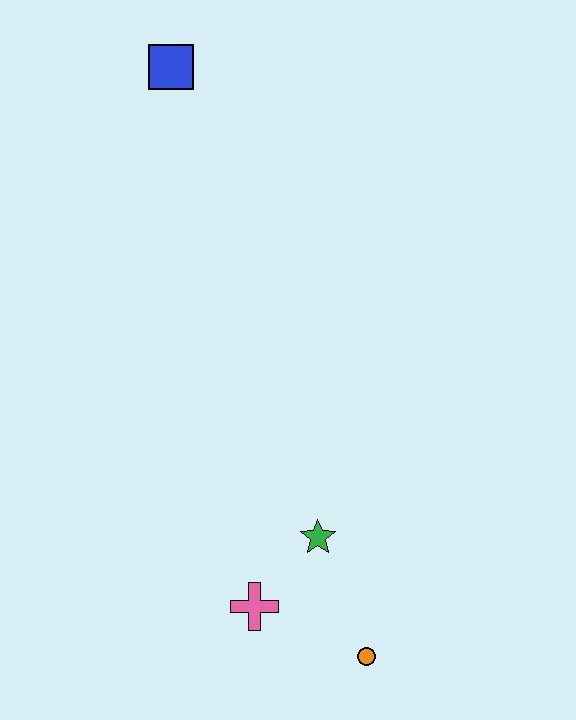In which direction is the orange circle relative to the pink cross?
The orange circle is to the right of the pink cross.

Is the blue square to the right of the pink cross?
No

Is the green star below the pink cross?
No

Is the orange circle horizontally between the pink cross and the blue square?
No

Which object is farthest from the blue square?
The orange circle is farthest from the blue square.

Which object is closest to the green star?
The pink cross is closest to the green star.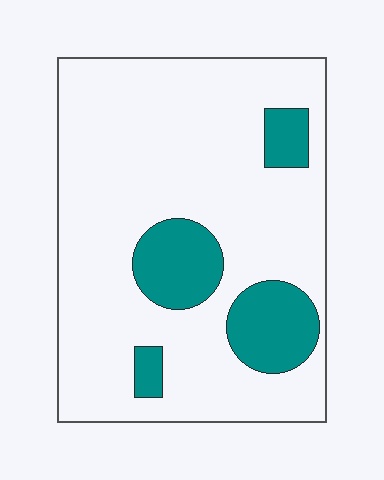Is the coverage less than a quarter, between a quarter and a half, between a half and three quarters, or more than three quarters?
Less than a quarter.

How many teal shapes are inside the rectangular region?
4.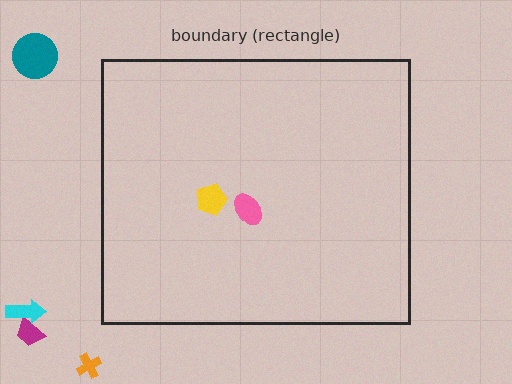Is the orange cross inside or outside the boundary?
Outside.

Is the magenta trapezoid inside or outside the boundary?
Outside.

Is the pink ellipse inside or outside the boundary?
Inside.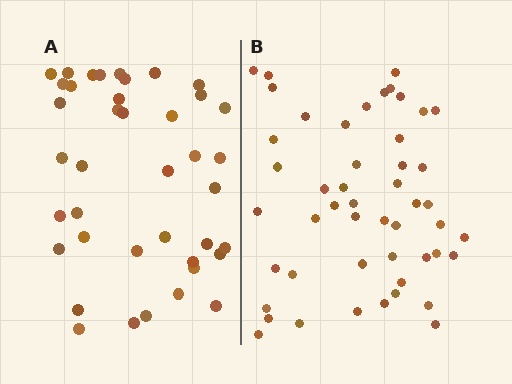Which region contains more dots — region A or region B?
Region B (the right region) has more dots.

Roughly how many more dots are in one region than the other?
Region B has roughly 8 or so more dots than region A.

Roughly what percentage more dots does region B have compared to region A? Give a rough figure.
About 20% more.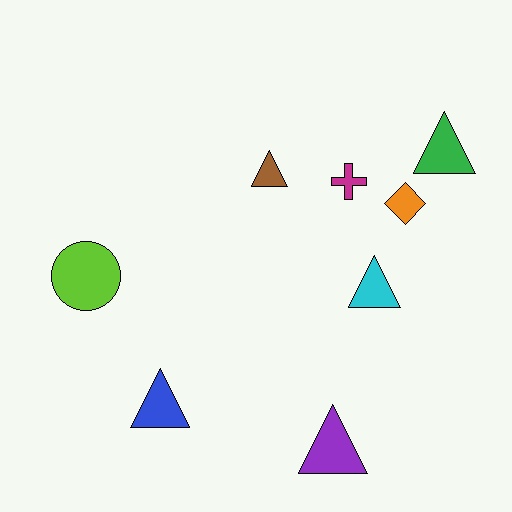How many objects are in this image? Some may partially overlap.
There are 8 objects.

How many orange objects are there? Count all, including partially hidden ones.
There is 1 orange object.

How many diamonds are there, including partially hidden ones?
There is 1 diamond.